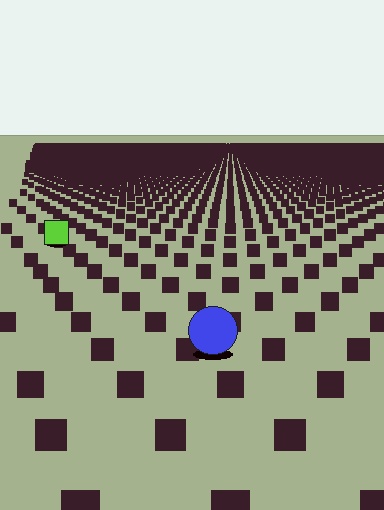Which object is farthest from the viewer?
The lime square is farthest from the viewer. It appears smaller and the ground texture around it is denser.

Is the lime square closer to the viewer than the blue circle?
No. The blue circle is closer — you can tell from the texture gradient: the ground texture is coarser near it.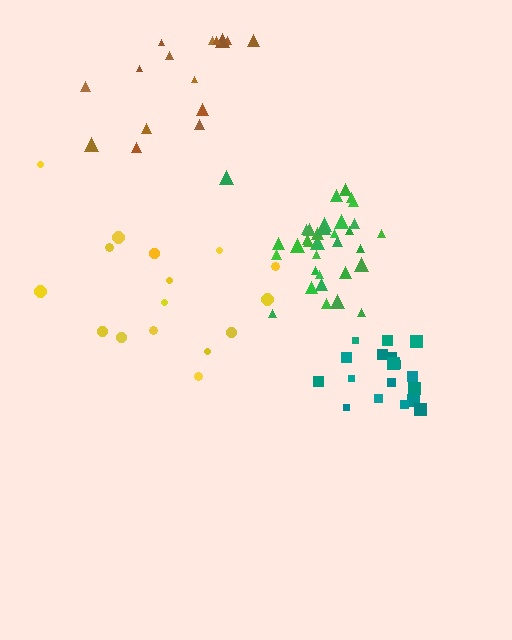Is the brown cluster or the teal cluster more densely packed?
Teal.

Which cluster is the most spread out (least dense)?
Yellow.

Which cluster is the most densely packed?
Green.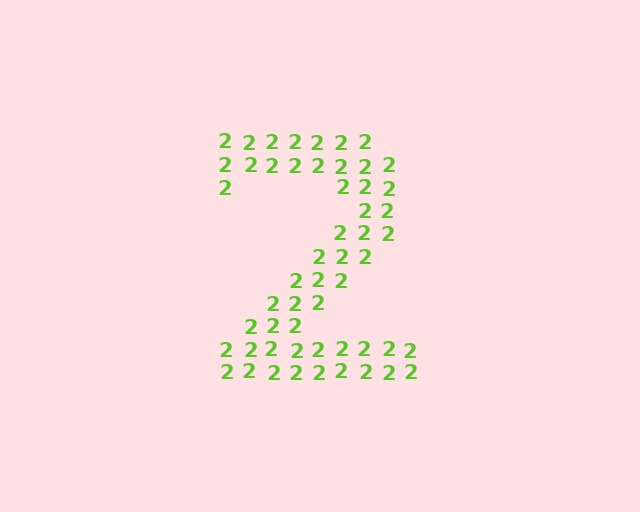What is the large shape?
The large shape is the digit 2.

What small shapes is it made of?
It is made of small digit 2's.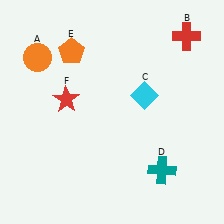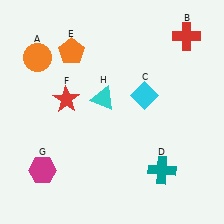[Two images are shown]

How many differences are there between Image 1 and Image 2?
There are 2 differences between the two images.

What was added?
A magenta hexagon (G), a cyan triangle (H) were added in Image 2.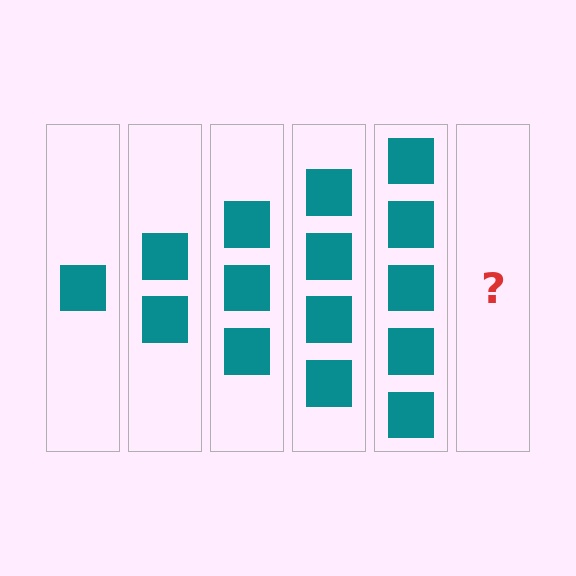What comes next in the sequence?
The next element should be 6 squares.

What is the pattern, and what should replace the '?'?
The pattern is that each step adds one more square. The '?' should be 6 squares.